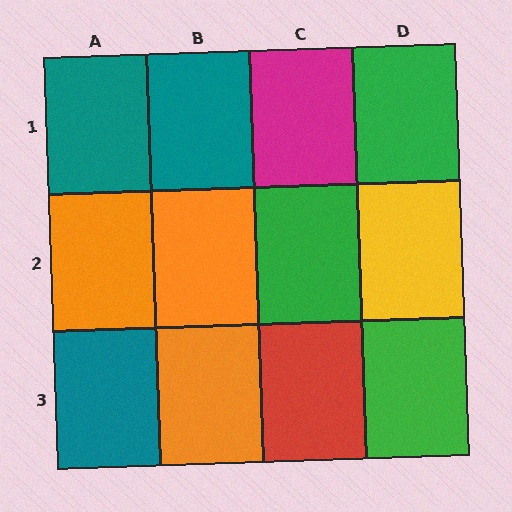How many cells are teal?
3 cells are teal.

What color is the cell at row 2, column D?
Yellow.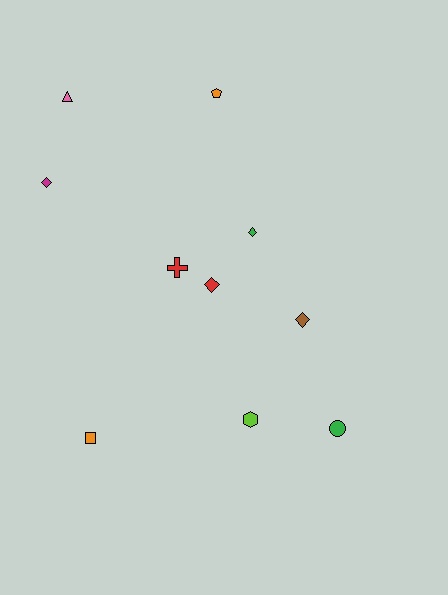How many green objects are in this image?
There are 2 green objects.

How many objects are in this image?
There are 10 objects.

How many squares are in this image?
There is 1 square.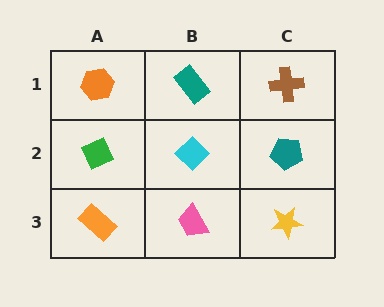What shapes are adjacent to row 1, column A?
A green diamond (row 2, column A), a teal rectangle (row 1, column B).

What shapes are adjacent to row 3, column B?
A cyan diamond (row 2, column B), an orange rectangle (row 3, column A), a yellow star (row 3, column C).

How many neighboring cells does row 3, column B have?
3.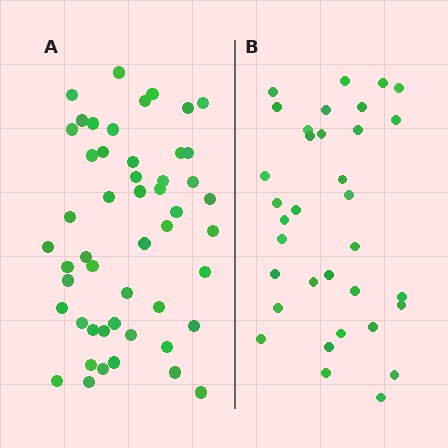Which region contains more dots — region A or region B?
Region A (the left region) has more dots.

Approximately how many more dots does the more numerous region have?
Region A has approximately 15 more dots than region B.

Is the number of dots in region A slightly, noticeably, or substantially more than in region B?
Region A has substantially more. The ratio is roughly 1.5 to 1.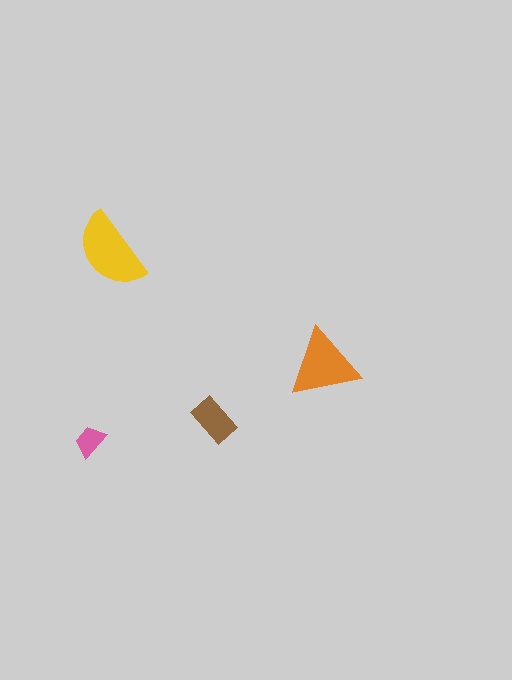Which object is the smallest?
The pink trapezoid.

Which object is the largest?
The yellow semicircle.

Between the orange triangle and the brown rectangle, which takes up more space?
The orange triangle.